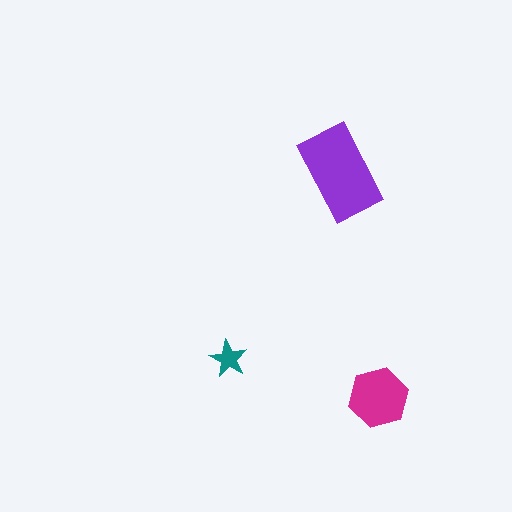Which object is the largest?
The purple rectangle.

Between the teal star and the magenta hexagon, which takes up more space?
The magenta hexagon.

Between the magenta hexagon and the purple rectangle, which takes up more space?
The purple rectangle.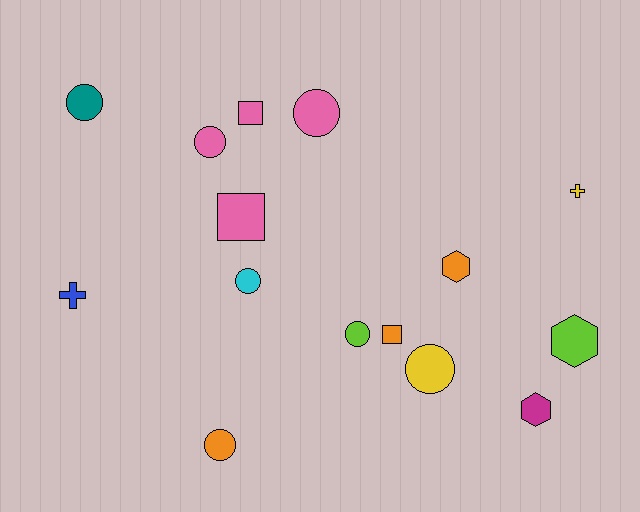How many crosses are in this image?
There are 2 crosses.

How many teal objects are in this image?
There is 1 teal object.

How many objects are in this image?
There are 15 objects.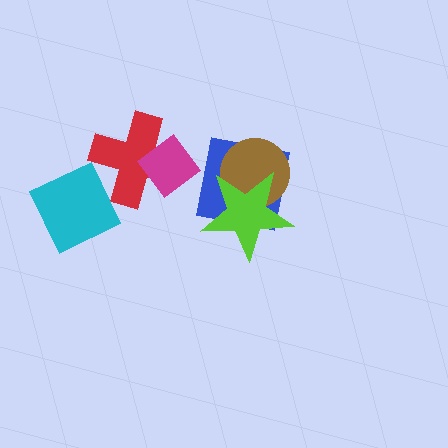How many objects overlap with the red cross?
1 object overlaps with the red cross.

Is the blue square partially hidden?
Yes, it is partially covered by another shape.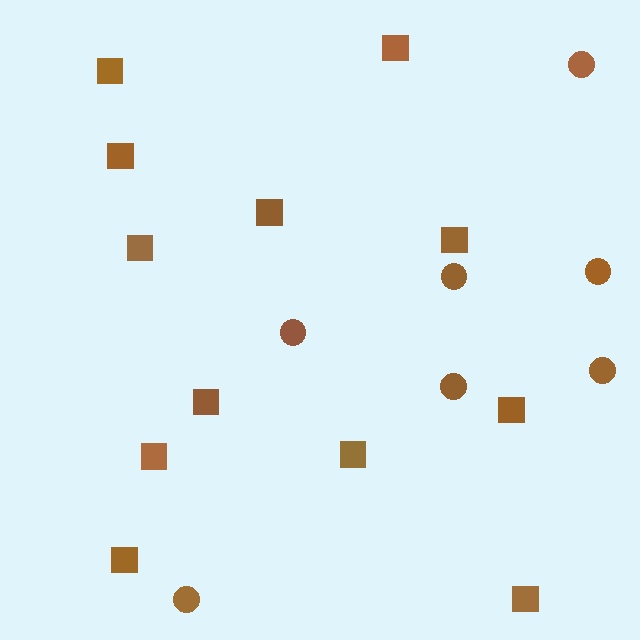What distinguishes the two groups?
There are 2 groups: one group of circles (7) and one group of squares (12).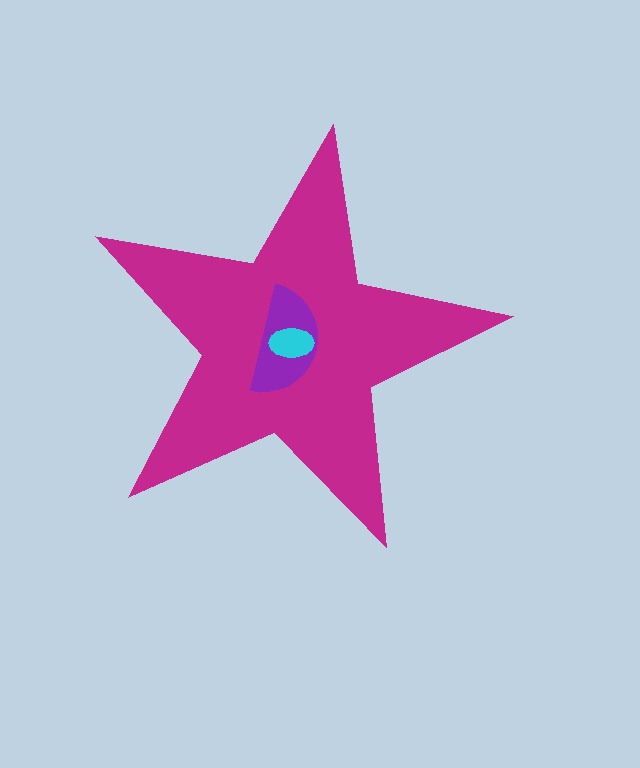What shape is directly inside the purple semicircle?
The cyan ellipse.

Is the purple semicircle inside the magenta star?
Yes.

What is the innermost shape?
The cyan ellipse.